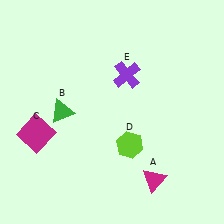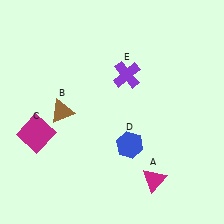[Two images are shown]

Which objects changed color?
B changed from green to brown. D changed from lime to blue.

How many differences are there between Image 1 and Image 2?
There are 2 differences between the two images.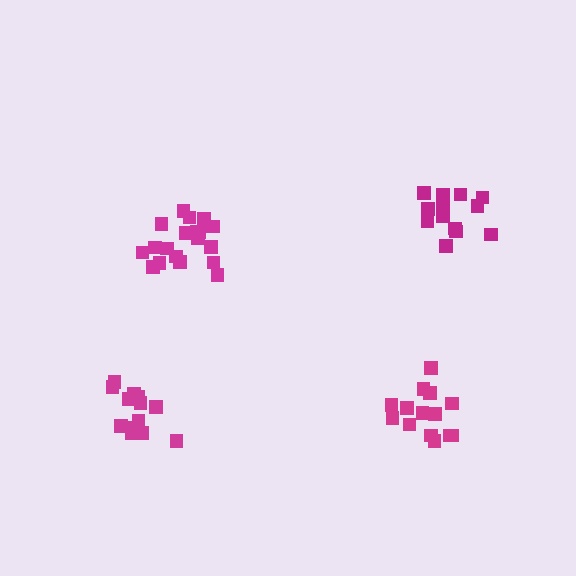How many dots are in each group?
Group 1: 13 dots, Group 2: 14 dots, Group 3: 19 dots, Group 4: 13 dots (59 total).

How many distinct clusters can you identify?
There are 4 distinct clusters.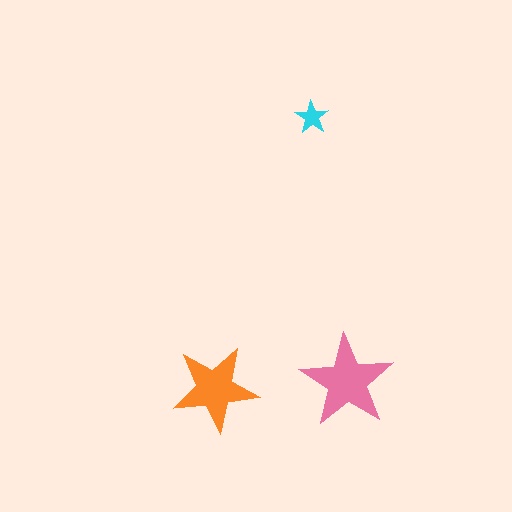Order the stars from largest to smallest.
the pink one, the orange one, the cyan one.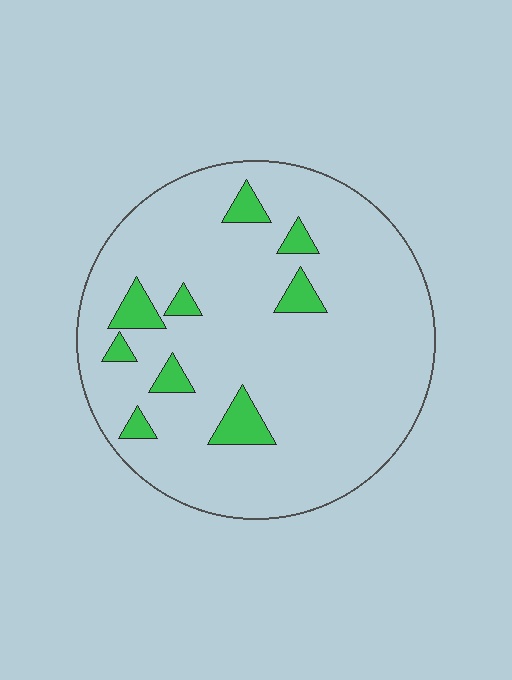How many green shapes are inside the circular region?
9.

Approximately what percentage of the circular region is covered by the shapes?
Approximately 10%.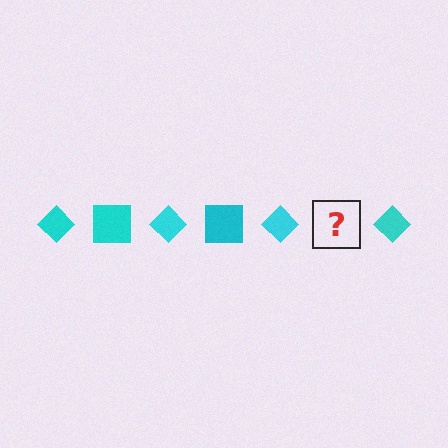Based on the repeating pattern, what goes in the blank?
The blank should be a cyan square.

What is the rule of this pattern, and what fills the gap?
The rule is that the pattern cycles through diamond, square shapes in cyan. The gap should be filled with a cyan square.